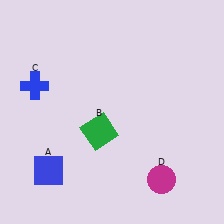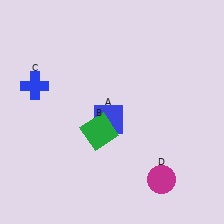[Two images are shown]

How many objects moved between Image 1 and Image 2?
1 object moved between the two images.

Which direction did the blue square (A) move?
The blue square (A) moved right.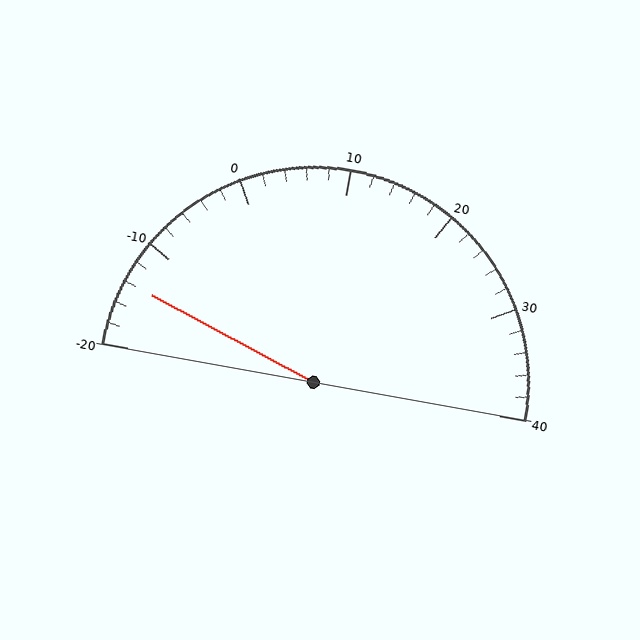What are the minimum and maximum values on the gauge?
The gauge ranges from -20 to 40.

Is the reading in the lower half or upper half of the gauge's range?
The reading is in the lower half of the range (-20 to 40).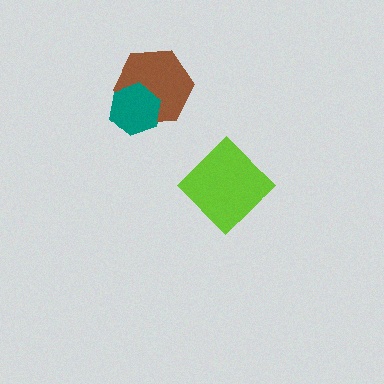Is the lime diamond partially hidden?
No, no other shape covers it.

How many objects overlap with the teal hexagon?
1 object overlaps with the teal hexagon.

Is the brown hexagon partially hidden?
Yes, it is partially covered by another shape.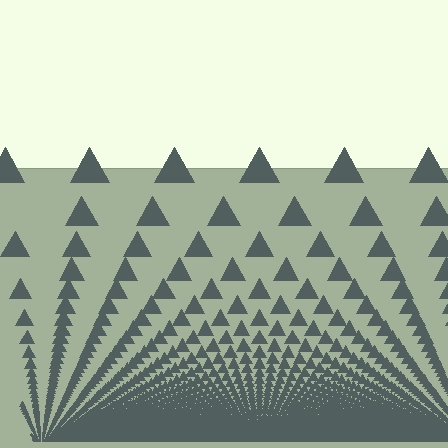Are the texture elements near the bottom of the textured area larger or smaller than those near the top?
Smaller. The gradient is inverted — elements near the bottom are smaller and denser.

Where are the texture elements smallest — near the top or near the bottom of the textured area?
Near the bottom.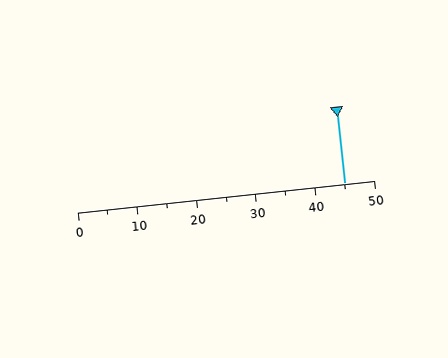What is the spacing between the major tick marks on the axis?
The major ticks are spaced 10 apart.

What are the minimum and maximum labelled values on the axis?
The axis runs from 0 to 50.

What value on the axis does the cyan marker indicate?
The marker indicates approximately 45.